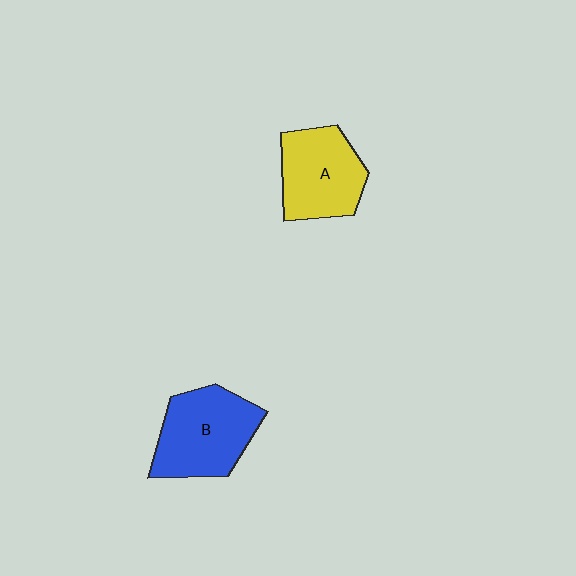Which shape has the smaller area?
Shape A (yellow).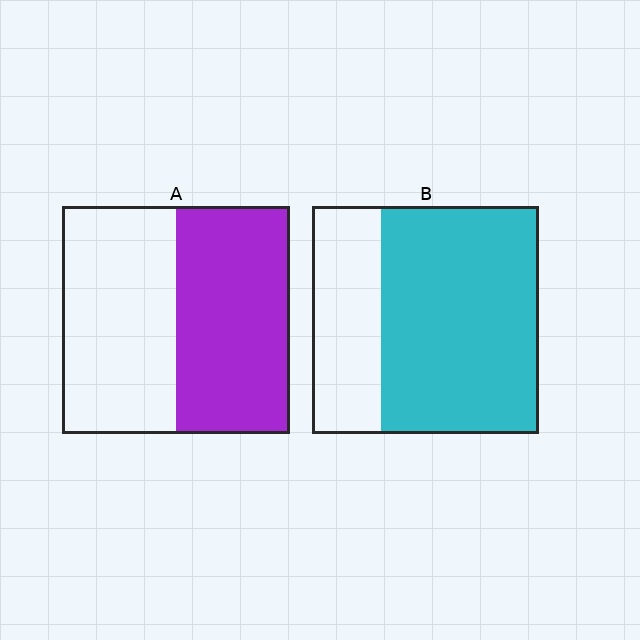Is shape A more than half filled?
Roughly half.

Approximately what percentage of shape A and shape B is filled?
A is approximately 50% and B is approximately 70%.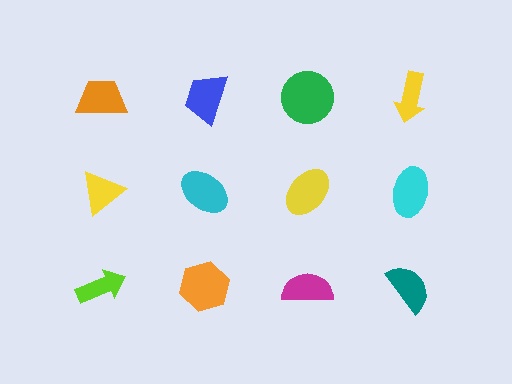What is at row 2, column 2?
A cyan ellipse.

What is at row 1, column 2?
A blue trapezoid.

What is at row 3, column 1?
A lime arrow.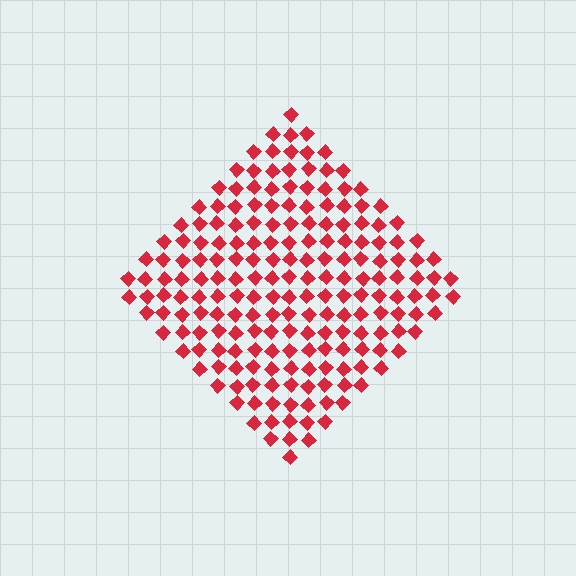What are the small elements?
The small elements are diamonds.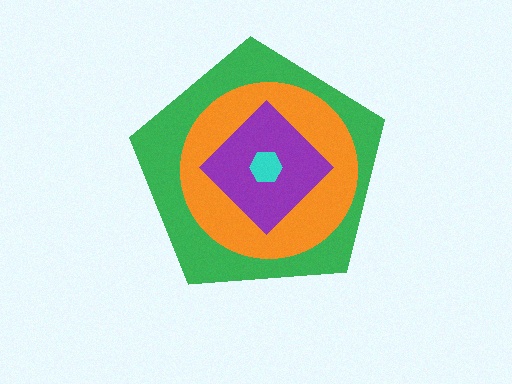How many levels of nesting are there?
4.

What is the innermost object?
The cyan hexagon.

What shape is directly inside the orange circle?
The purple diamond.